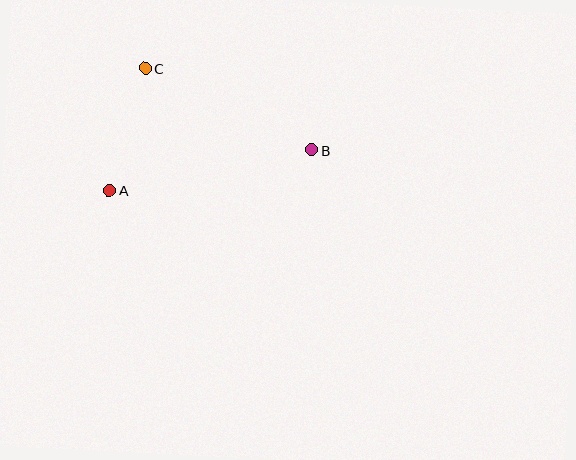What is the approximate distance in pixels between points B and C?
The distance between B and C is approximately 185 pixels.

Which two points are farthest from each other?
Points A and B are farthest from each other.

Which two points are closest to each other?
Points A and C are closest to each other.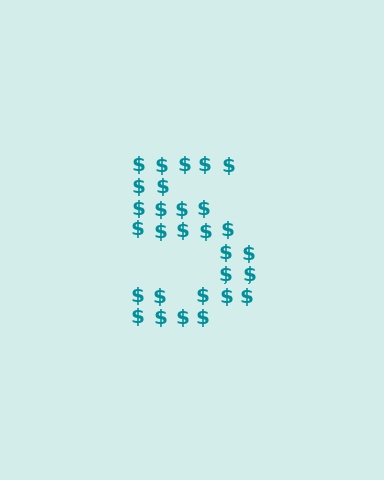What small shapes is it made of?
It is made of small dollar signs.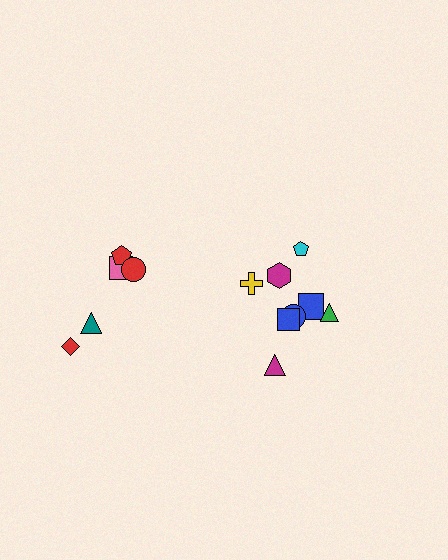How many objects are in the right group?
There are 8 objects.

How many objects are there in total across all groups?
There are 13 objects.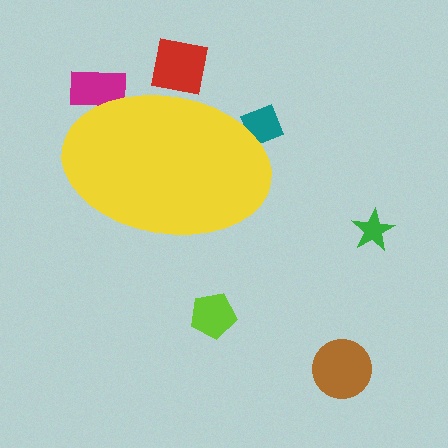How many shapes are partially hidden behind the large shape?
3 shapes are partially hidden.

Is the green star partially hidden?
No, the green star is fully visible.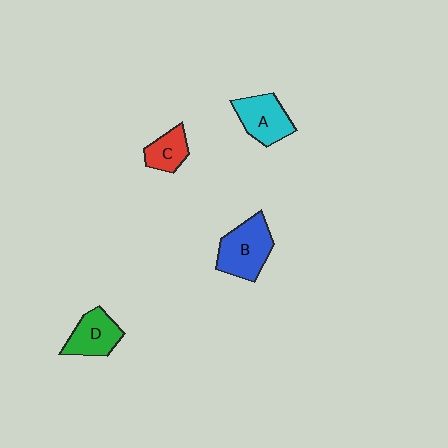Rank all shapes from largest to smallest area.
From largest to smallest: B (blue), A (cyan), D (green), C (red).